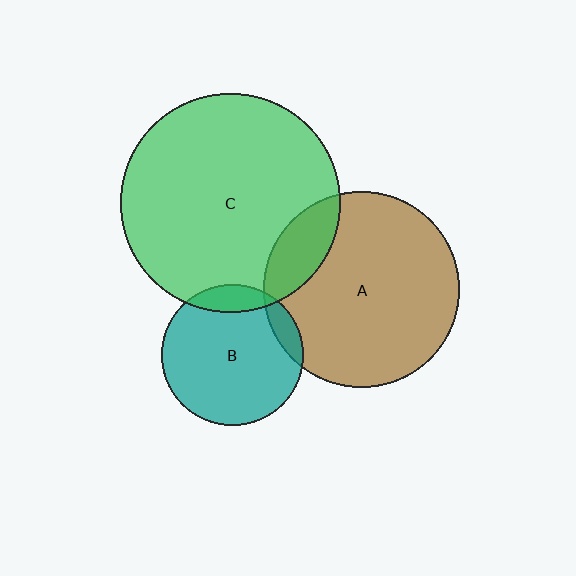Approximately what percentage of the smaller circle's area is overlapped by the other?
Approximately 10%.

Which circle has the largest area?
Circle C (green).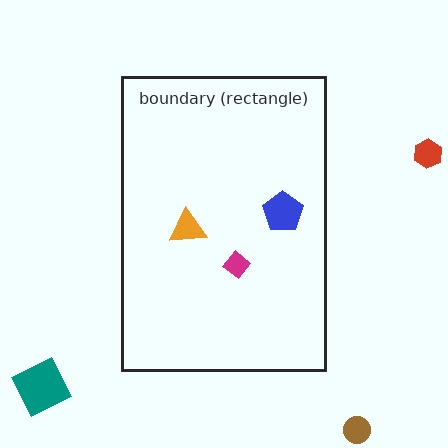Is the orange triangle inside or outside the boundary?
Inside.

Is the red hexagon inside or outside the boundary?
Outside.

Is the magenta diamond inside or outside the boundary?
Inside.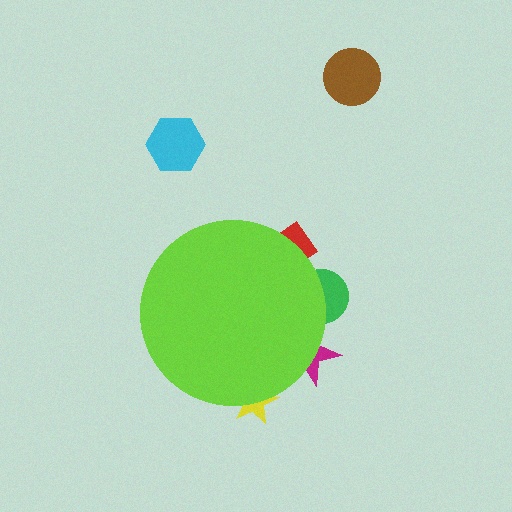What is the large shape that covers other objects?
A lime circle.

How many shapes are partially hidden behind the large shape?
4 shapes are partially hidden.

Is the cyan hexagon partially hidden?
No, the cyan hexagon is fully visible.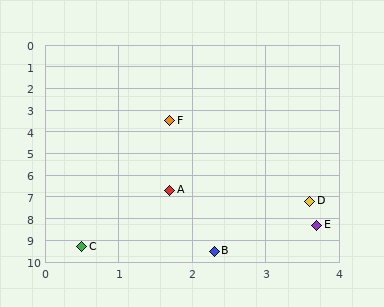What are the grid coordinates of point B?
Point B is at approximately (2.3, 9.5).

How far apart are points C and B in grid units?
Points C and B are about 1.8 grid units apart.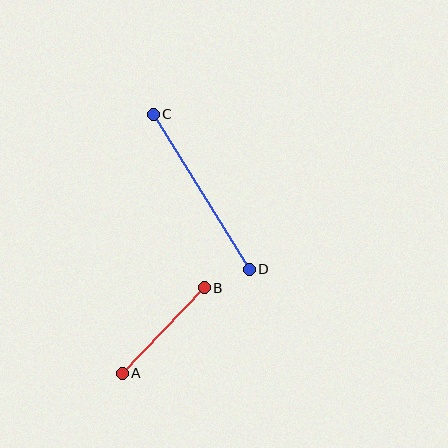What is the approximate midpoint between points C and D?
The midpoint is at approximately (201, 192) pixels.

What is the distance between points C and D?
The distance is approximately 182 pixels.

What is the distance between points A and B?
The distance is approximately 118 pixels.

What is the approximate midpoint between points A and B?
The midpoint is at approximately (163, 330) pixels.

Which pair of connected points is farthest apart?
Points C and D are farthest apart.